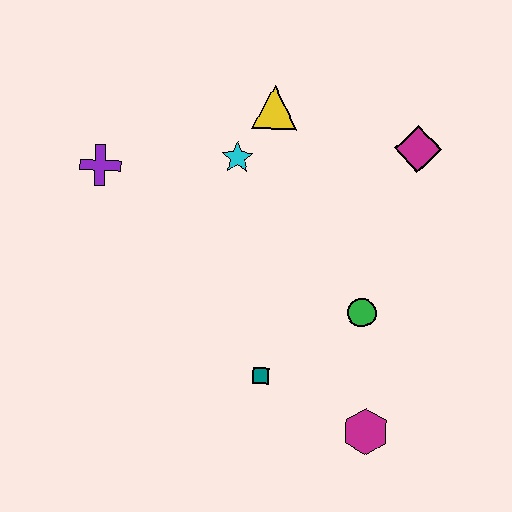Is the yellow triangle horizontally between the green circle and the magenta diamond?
No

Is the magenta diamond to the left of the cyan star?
No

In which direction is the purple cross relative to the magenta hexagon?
The purple cross is to the left of the magenta hexagon.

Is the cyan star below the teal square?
No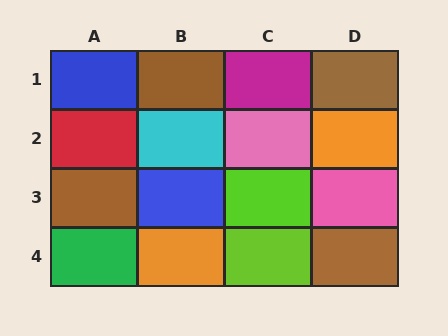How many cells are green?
1 cell is green.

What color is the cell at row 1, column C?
Magenta.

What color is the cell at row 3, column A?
Brown.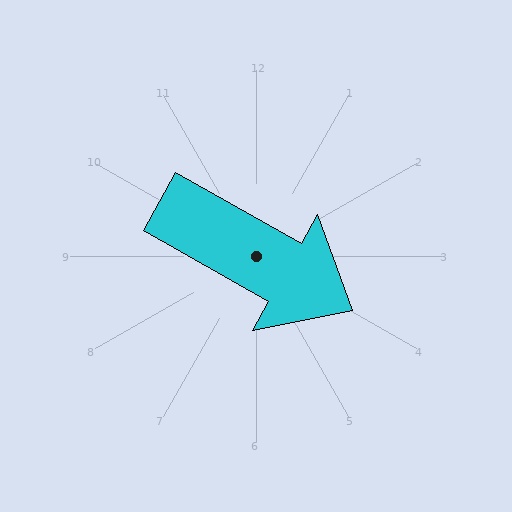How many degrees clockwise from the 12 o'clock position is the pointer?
Approximately 119 degrees.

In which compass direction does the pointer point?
Southeast.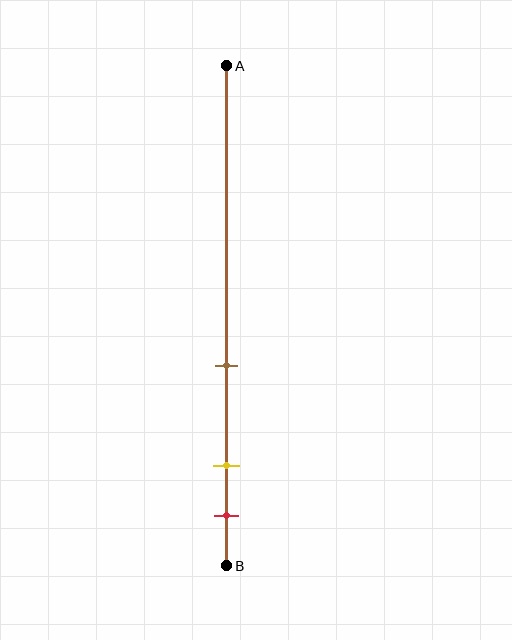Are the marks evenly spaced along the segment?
No, the marks are not evenly spaced.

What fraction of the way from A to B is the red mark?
The red mark is approximately 90% (0.9) of the way from A to B.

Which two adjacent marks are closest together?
The yellow and red marks are the closest adjacent pair.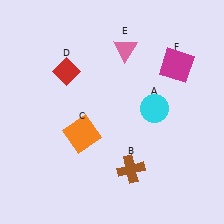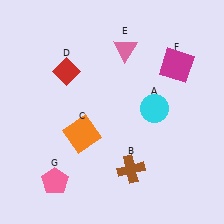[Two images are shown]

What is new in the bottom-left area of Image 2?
A pink pentagon (G) was added in the bottom-left area of Image 2.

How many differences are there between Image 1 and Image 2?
There is 1 difference between the two images.